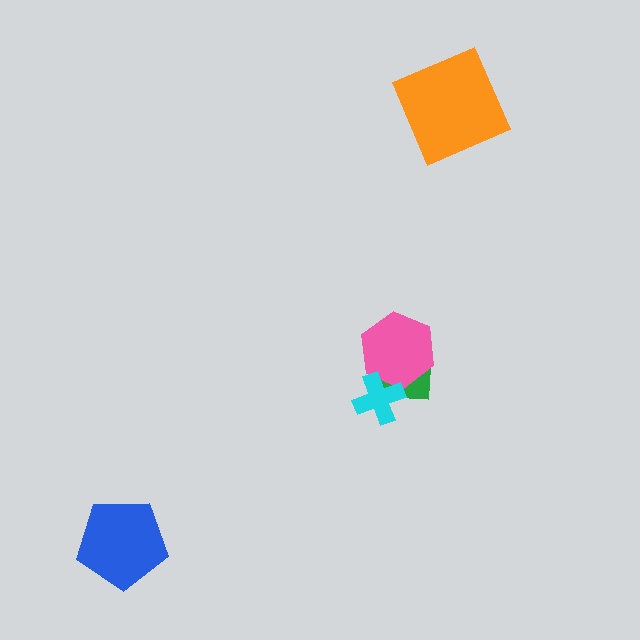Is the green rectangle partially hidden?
Yes, it is partially covered by another shape.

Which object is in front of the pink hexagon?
The cyan cross is in front of the pink hexagon.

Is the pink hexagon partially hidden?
Yes, it is partially covered by another shape.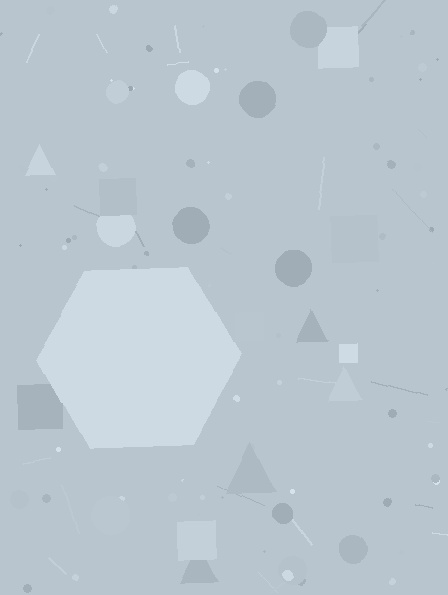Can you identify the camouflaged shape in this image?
The camouflaged shape is a hexagon.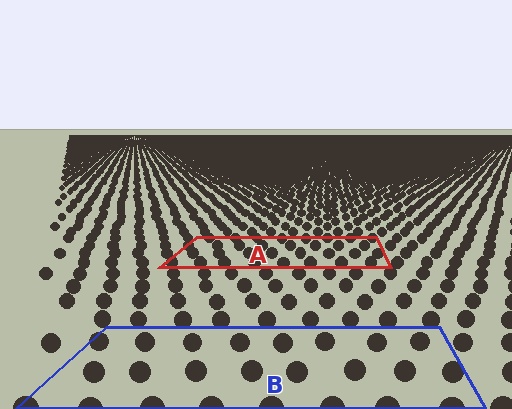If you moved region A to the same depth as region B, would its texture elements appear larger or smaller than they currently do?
They would appear larger. At a closer depth, the same texture elements are projected at a bigger on-screen size.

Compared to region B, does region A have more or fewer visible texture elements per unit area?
Region A has more texture elements per unit area — they are packed more densely because it is farther away.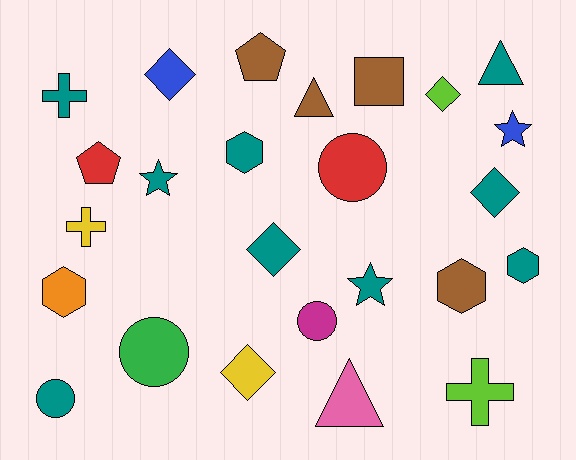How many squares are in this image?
There is 1 square.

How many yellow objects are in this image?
There are 2 yellow objects.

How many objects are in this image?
There are 25 objects.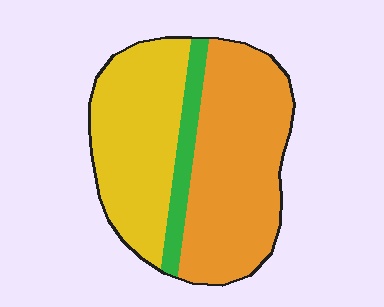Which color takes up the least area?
Green, at roughly 10%.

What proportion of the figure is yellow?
Yellow takes up about two fifths (2/5) of the figure.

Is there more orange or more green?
Orange.